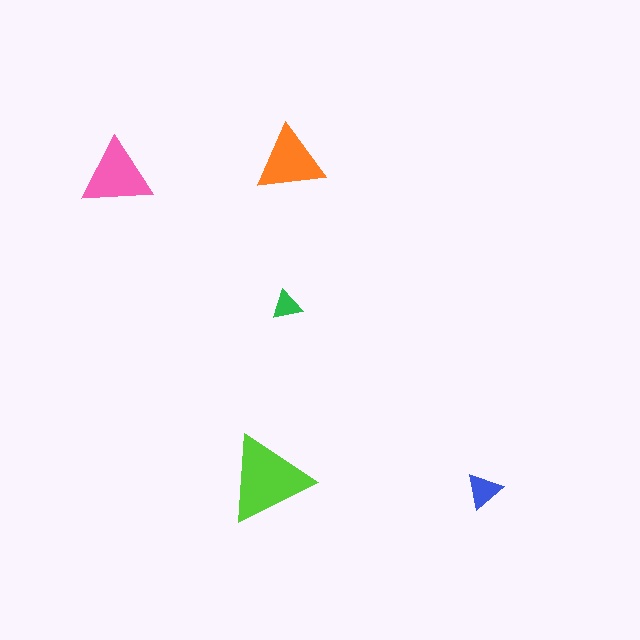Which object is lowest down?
The blue triangle is bottommost.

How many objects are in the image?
There are 5 objects in the image.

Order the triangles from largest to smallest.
the lime one, the pink one, the orange one, the blue one, the green one.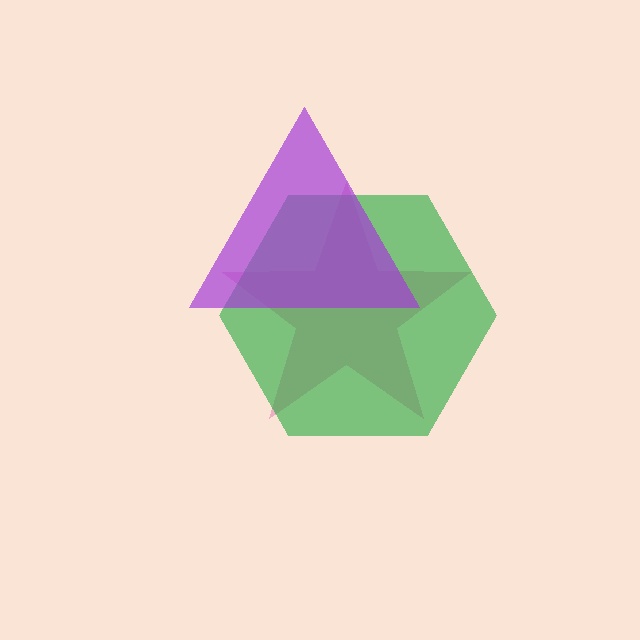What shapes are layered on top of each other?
The layered shapes are: a pink star, a green hexagon, a purple triangle.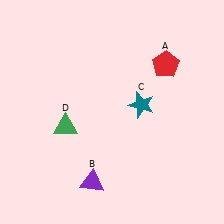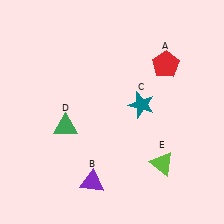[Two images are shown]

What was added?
A lime triangle (E) was added in Image 2.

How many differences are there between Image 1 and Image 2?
There is 1 difference between the two images.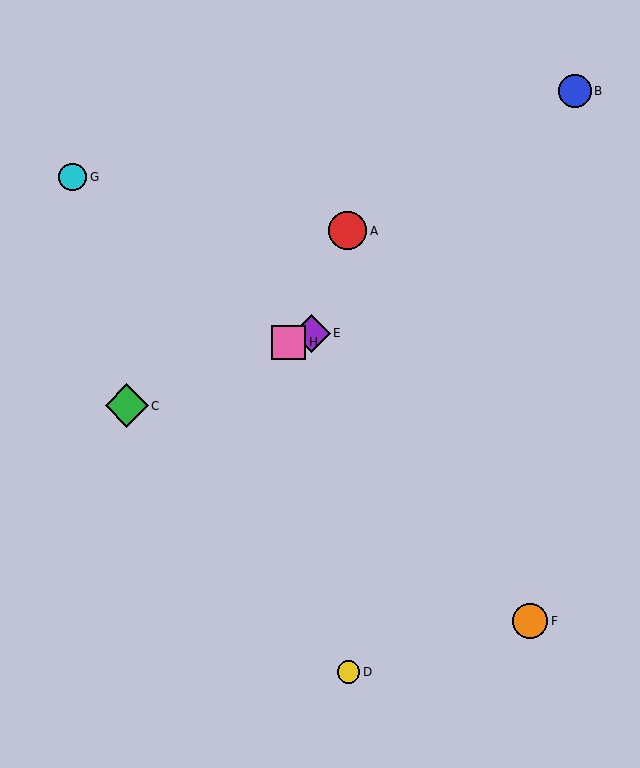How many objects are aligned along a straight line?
3 objects (C, E, H) are aligned along a straight line.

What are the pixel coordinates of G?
Object G is at (73, 177).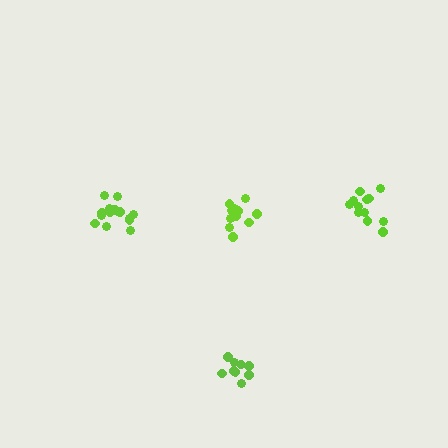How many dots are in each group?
Group 1: 11 dots, Group 2: 9 dots, Group 3: 15 dots, Group 4: 12 dots (47 total).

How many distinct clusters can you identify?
There are 4 distinct clusters.